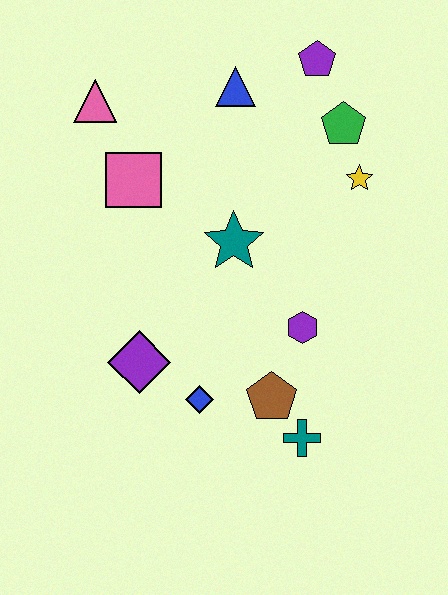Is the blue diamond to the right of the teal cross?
No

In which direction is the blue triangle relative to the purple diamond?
The blue triangle is above the purple diamond.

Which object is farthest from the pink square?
The teal cross is farthest from the pink square.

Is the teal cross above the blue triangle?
No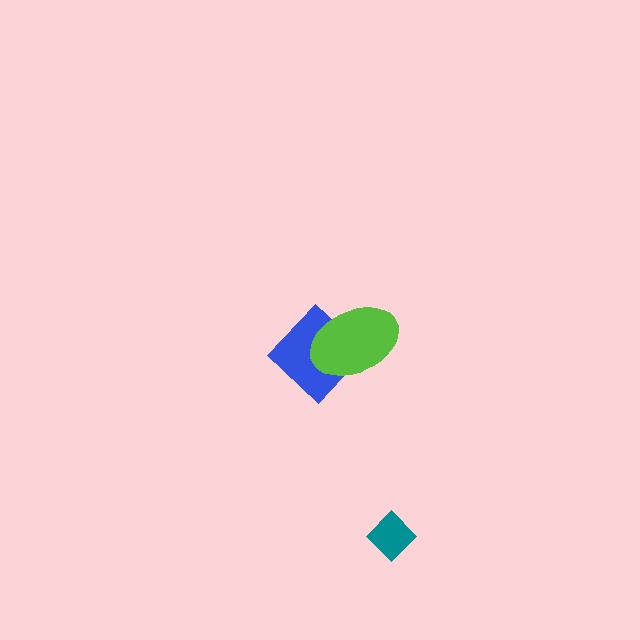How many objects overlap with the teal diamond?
0 objects overlap with the teal diamond.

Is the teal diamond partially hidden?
No, no other shape covers it.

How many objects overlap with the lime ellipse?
1 object overlaps with the lime ellipse.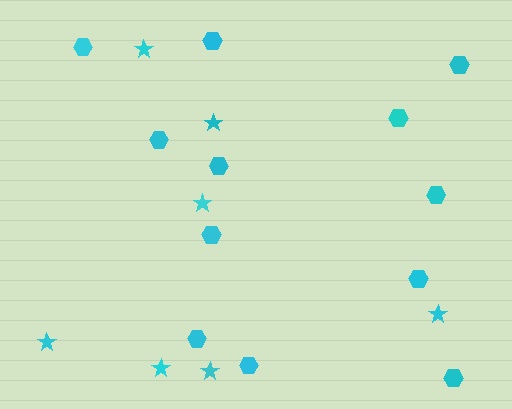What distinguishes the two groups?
There are 2 groups: one group of hexagons (12) and one group of stars (7).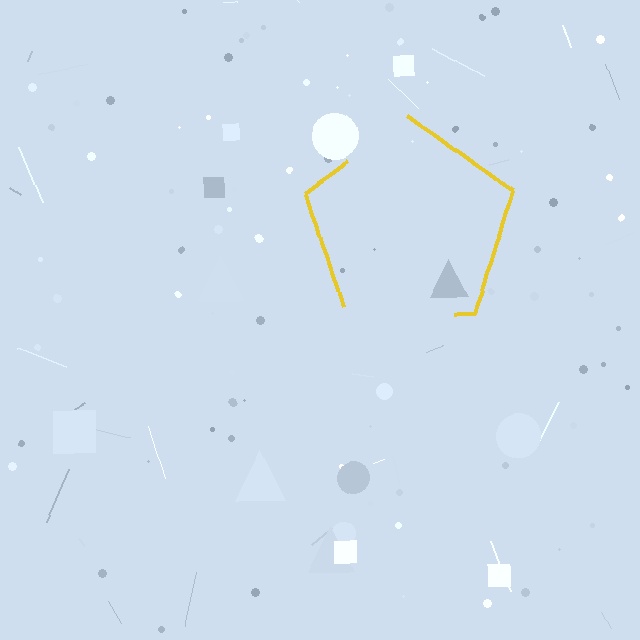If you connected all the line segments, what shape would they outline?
They would outline a pentagon.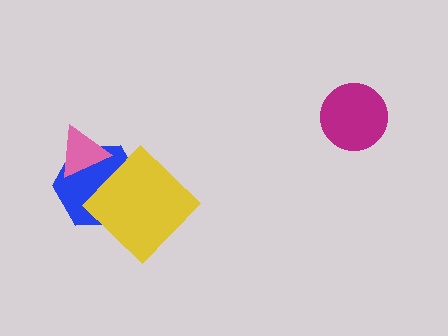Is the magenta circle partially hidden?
No, no other shape covers it.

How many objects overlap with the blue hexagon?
2 objects overlap with the blue hexagon.